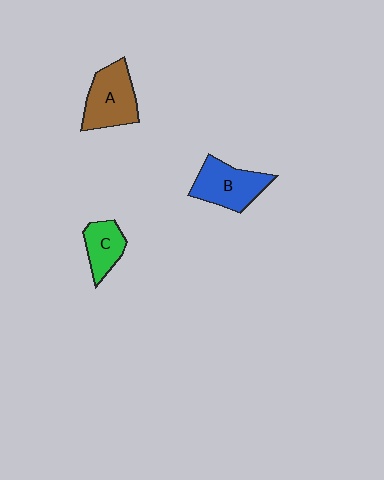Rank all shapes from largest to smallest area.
From largest to smallest: A (brown), B (blue), C (green).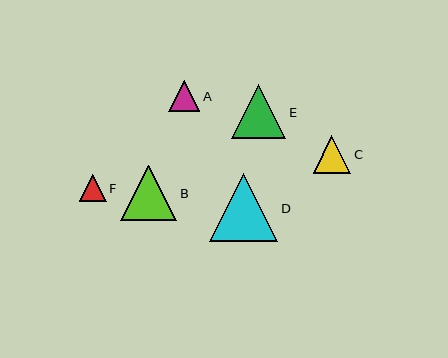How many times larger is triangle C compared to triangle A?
Triangle C is approximately 1.2 times the size of triangle A.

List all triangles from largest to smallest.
From largest to smallest: D, B, E, C, A, F.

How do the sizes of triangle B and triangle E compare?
Triangle B and triangle E are approximately the same size.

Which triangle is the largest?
Triangle D is the largest with a size of approximately 68 pixels.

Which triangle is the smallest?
Triangle F is the smallest with a size of approximately 26 pixels.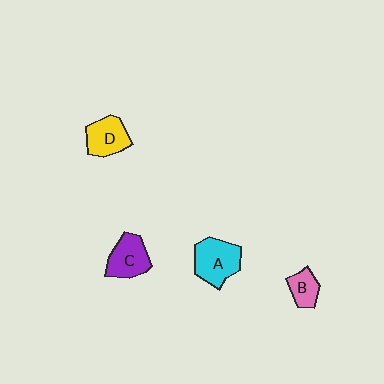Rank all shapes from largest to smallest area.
From largest to smallest: A (cyan), C (purple), D (yellow), B (pink).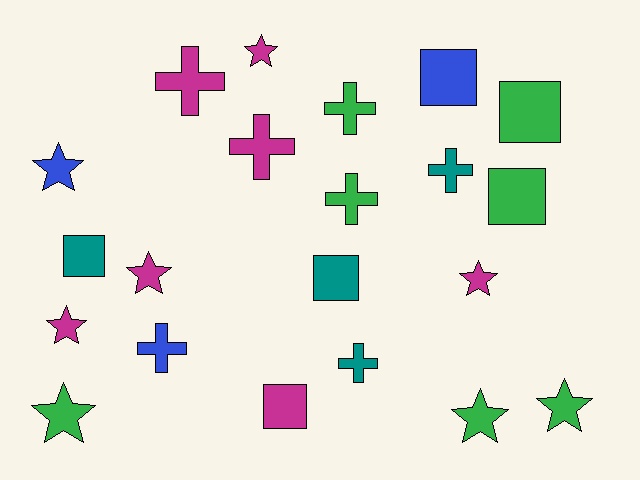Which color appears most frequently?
Green, with 7 objects.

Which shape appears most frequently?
Star, with 8 objects.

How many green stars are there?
There are 3 green stars.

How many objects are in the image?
There are 21 objects.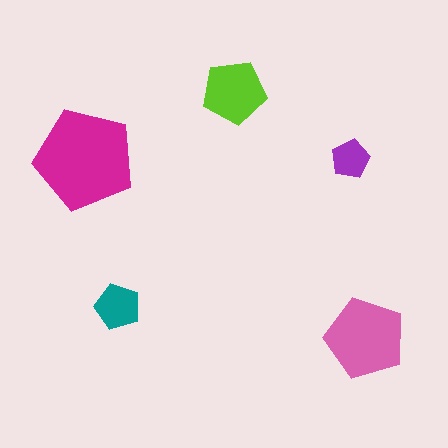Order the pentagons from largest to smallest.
the magenta one, the pink one, the lime one, the teal one, the purple one.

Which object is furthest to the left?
The magenta pentagon is leftmost.